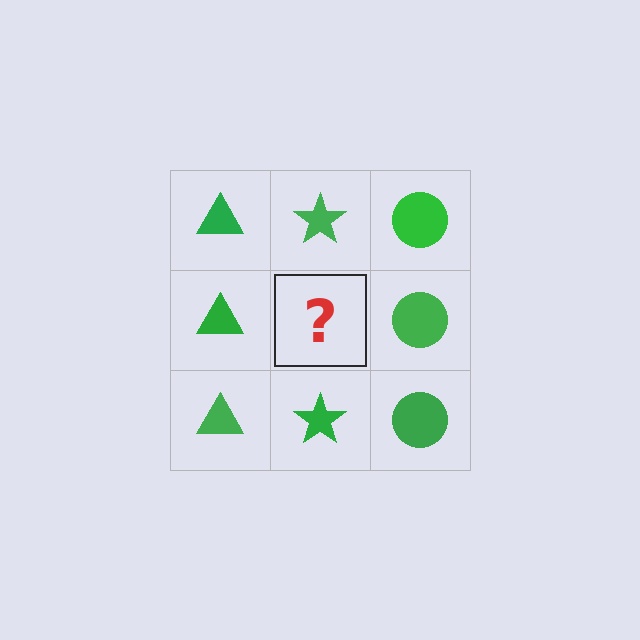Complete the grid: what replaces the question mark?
The question mark should be replaced with a green star.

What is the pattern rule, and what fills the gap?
The rule is that each column has a consistent shape. The gap should be filled with a green star.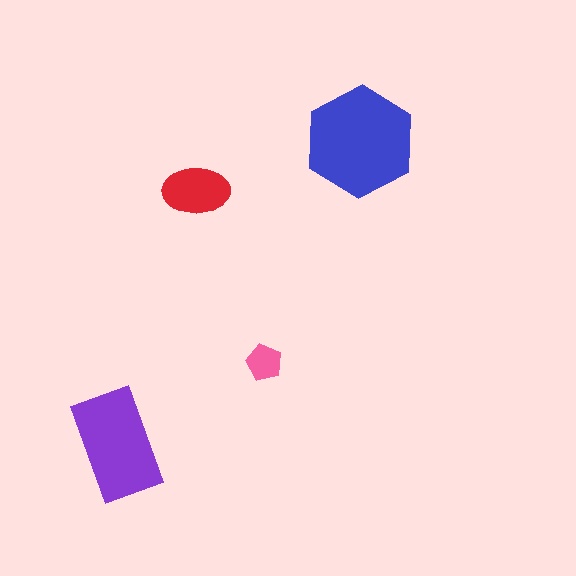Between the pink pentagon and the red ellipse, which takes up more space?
The red ellipse.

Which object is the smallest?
The pink pentagon.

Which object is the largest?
The blue hexagon.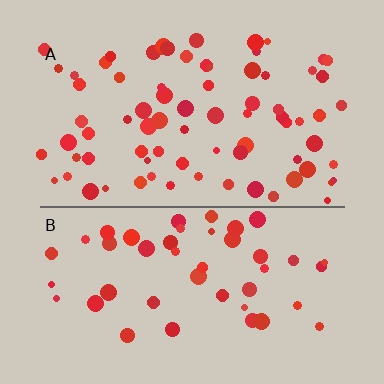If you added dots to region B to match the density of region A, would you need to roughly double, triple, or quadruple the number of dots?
Approximately double.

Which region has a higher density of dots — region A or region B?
A (the top).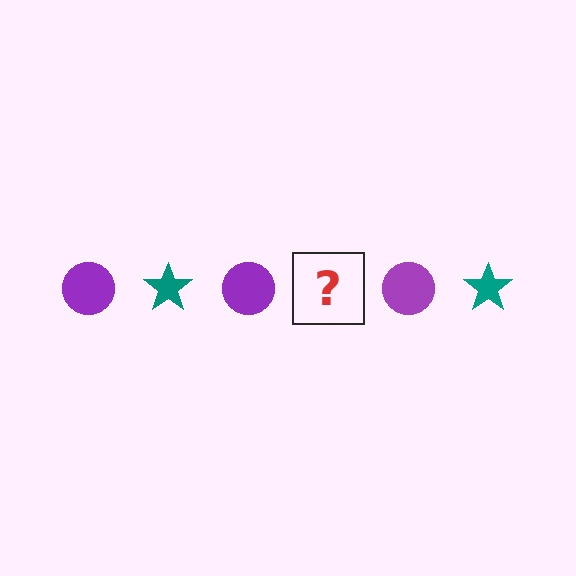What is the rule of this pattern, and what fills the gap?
The rule is that the pattern alternates between purple circle and teal star. The gap should be filled with a teal star.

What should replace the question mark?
The question mark should be replaced with a teal star.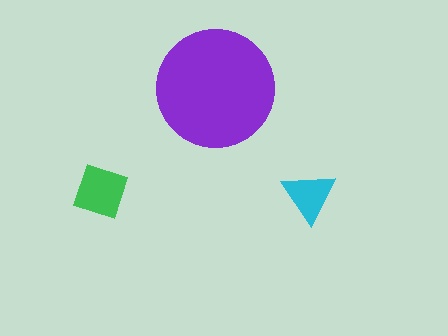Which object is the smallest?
The cyan triangle.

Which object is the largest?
The purple circle.